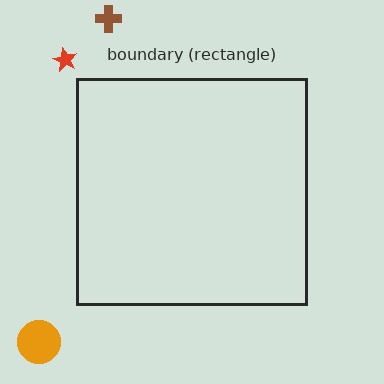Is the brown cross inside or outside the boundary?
Outside.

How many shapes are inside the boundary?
0 inside, 3 outside.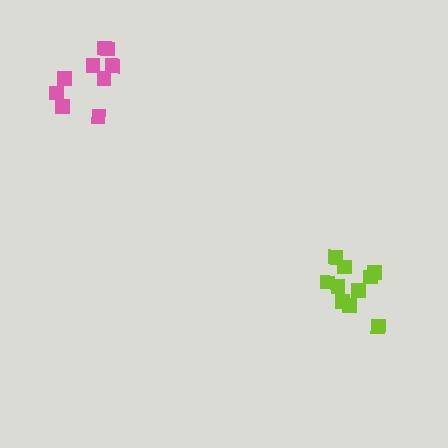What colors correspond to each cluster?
The clusters are colored: lime, pink.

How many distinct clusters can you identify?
There are 2 distinct clusters.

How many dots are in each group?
Group 1: 10 dots, Group 2: 9 dots (19 total).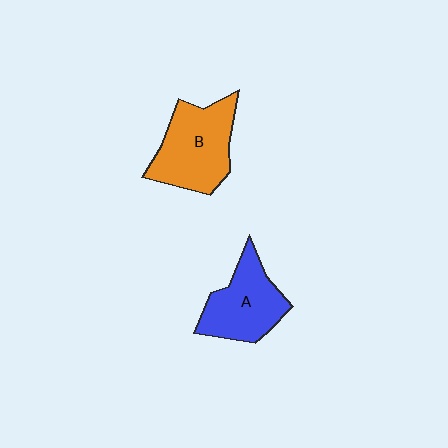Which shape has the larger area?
Shape B (orange).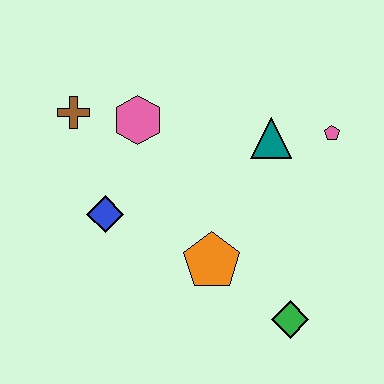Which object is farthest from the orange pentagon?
The brown cross is farthest from the orange pentagon.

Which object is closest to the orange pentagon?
The green diamond is closest to the orange pentagon.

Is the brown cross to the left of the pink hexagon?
Yes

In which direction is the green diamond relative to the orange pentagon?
The green diamond is to the right of the orange pentagon.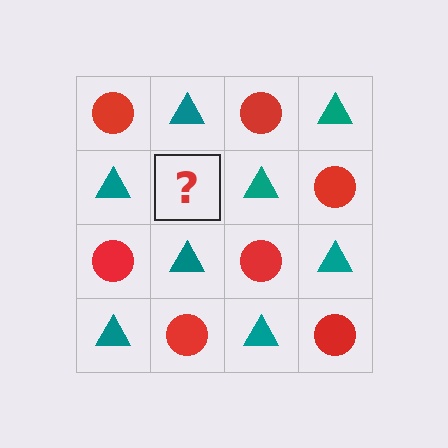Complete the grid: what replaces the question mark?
The question mark should be replaced with a red circle.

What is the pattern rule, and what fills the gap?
The rule is that it alternates red circle and teal triangle in a checkerboard pattern. The gap should be filled with a red circle.